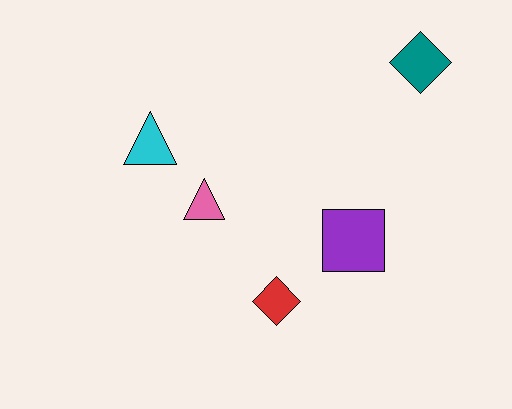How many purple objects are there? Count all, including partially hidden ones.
There is 1 purple object.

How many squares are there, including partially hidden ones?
There is 1 square.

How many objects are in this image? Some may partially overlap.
There are 5 objects.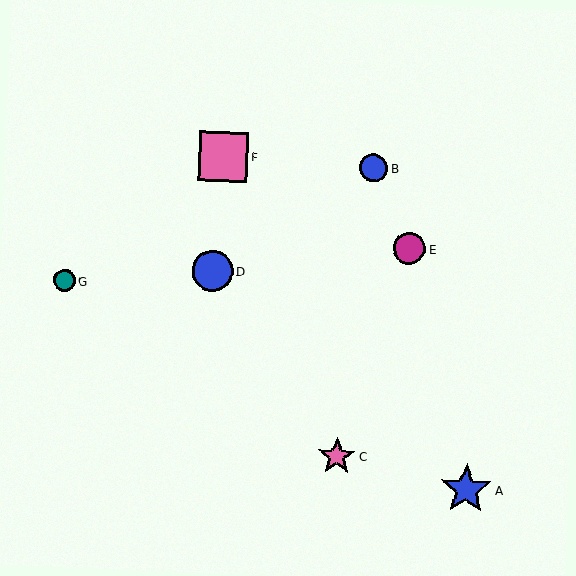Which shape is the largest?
The blue star (labeled A) is the largest.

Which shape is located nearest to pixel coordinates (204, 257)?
The blue circle (labeled D) at (212, 271) is nearest to that location.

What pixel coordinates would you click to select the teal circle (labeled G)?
Click at (64, 281) to select the teal circle G.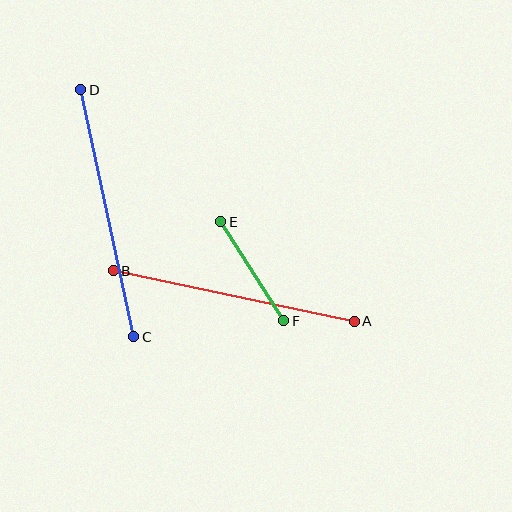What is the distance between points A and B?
The distance is approximately 246 pixels.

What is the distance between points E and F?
The distance is approximately 118 pixels.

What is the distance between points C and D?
The distance is approximately 253 pixels.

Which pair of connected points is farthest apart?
Points C and D are farthest apart.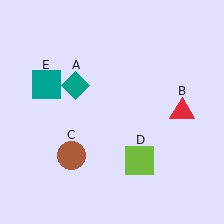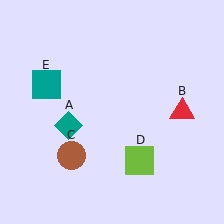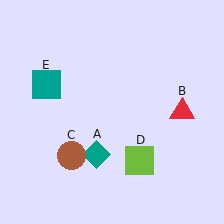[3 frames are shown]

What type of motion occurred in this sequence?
The teal diamond (object A) rotated counterclockwise around the center of the scene.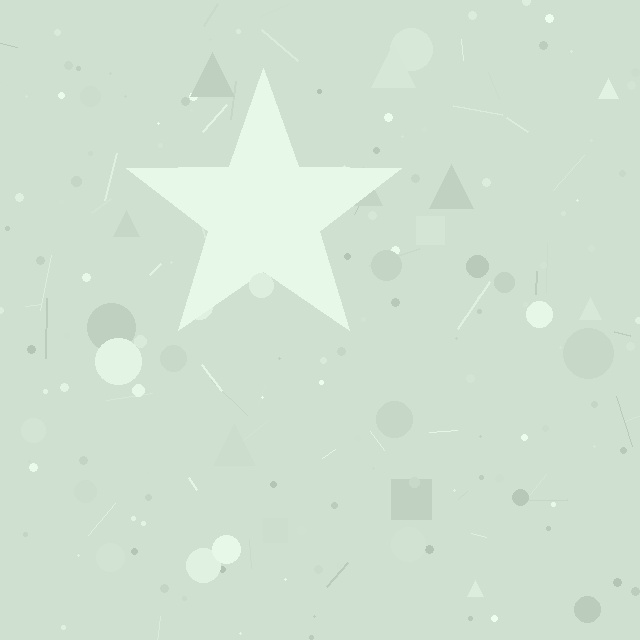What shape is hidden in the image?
A star is hidden in the image.